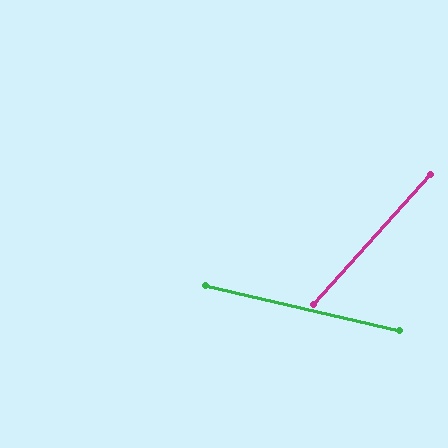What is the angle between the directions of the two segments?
Approximately 61 degrees.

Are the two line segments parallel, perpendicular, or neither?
Neither parallel nor perpendicular — they differ by about 61°.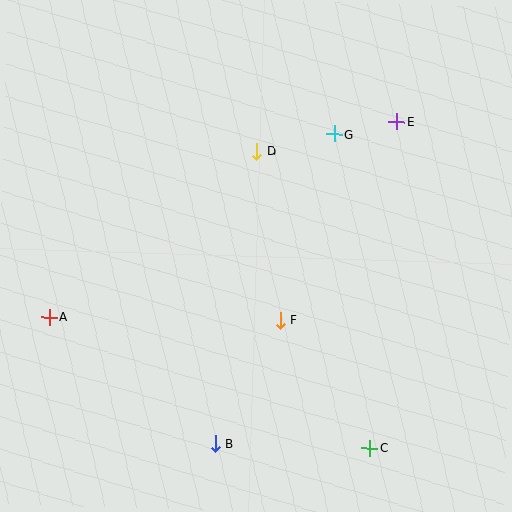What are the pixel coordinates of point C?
Point C is at (370, 448).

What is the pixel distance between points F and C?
The distance between F and C is 156 pixels.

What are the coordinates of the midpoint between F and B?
The midpoint between F and B is at (248, 382).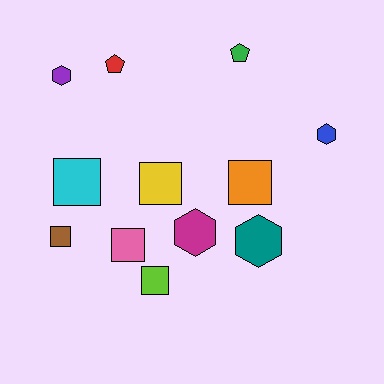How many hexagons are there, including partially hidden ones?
There are 4 hexagons.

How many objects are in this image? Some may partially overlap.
There are 12 objects.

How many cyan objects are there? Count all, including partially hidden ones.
There is 1 cyan object.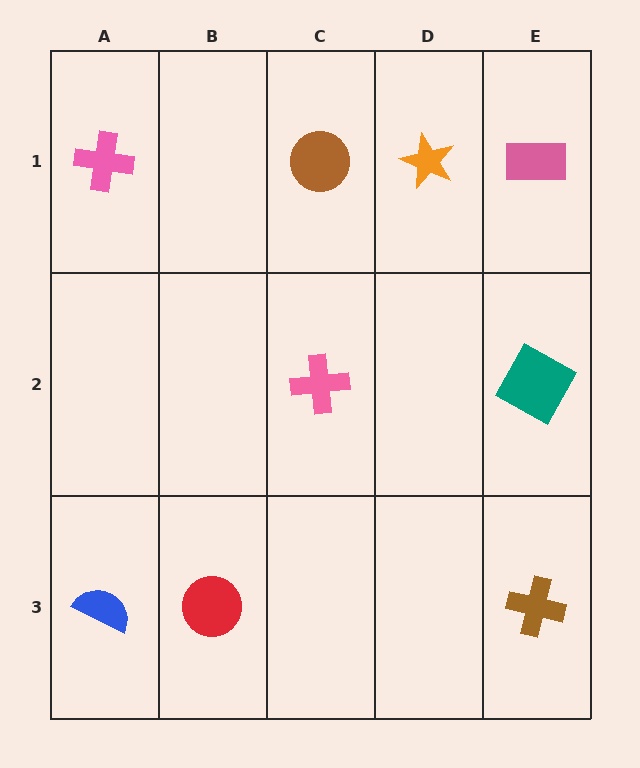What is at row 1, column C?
A brown circle.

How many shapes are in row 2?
2 shapes.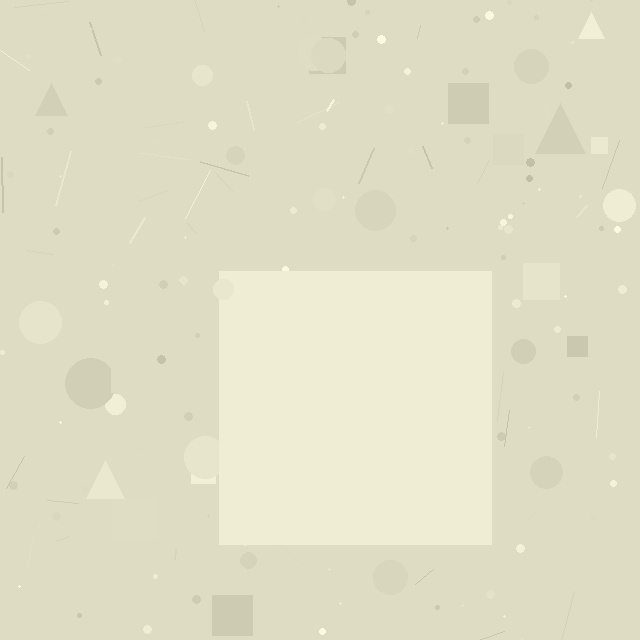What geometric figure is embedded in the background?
A square is embedded in the background.